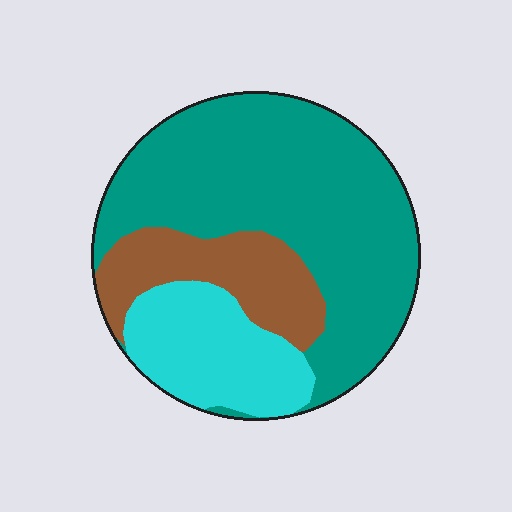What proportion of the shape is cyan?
Cyan covers 21% of the shape.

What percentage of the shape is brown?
Brown takes up between a sixth and a third of the shape.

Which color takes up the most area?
Teal, at roughly 60%.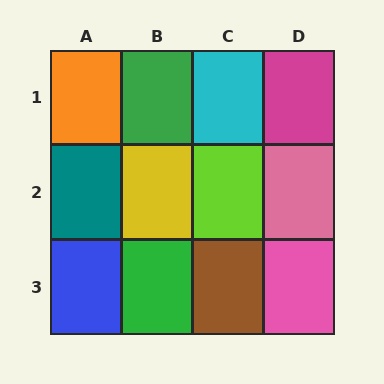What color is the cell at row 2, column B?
Yellow.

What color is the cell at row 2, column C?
Lime.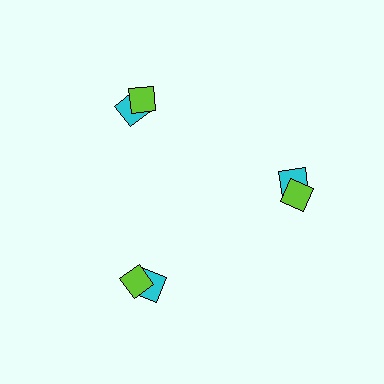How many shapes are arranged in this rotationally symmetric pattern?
There are 6 shapes, arranged in 3 groups of 2.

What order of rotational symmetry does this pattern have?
This pattern has 3-fold rotational symmetry.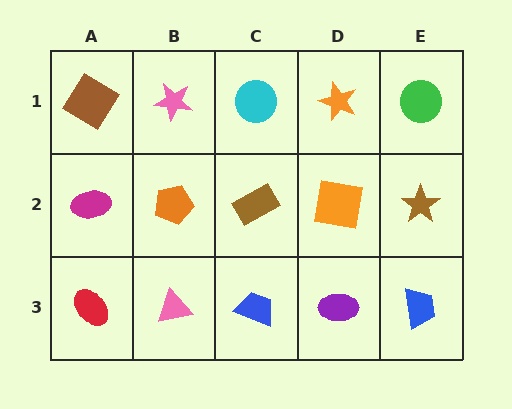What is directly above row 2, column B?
A pink star.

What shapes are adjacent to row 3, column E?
A brown star (row 2, column E), a purple ellipse (row 3, column D).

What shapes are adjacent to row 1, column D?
An orange square (row 2, column D), a cyan circle (row 1, column C), a green circle (row 1, column E).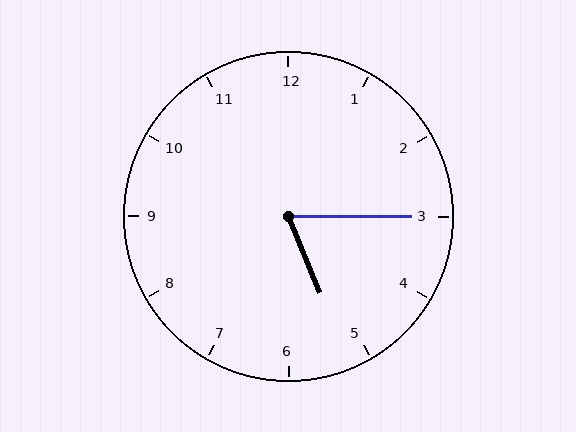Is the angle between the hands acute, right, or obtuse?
It is acute.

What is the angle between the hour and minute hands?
Approximately 68 degrees.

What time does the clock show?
5:15.